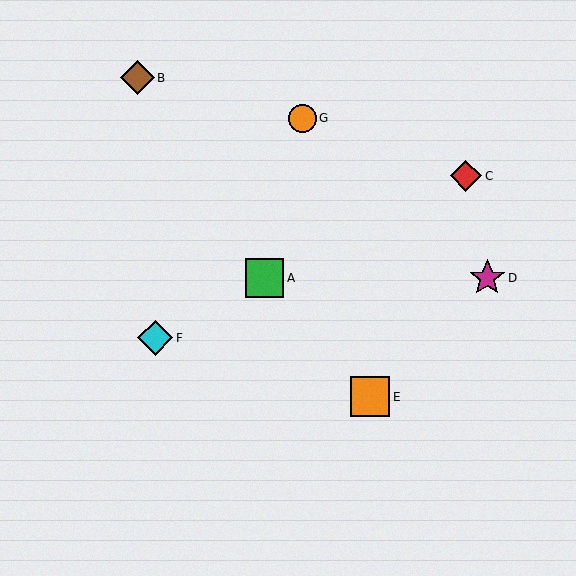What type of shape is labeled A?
Shape A is a green square.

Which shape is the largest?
The orange square (labeled E) is the largest.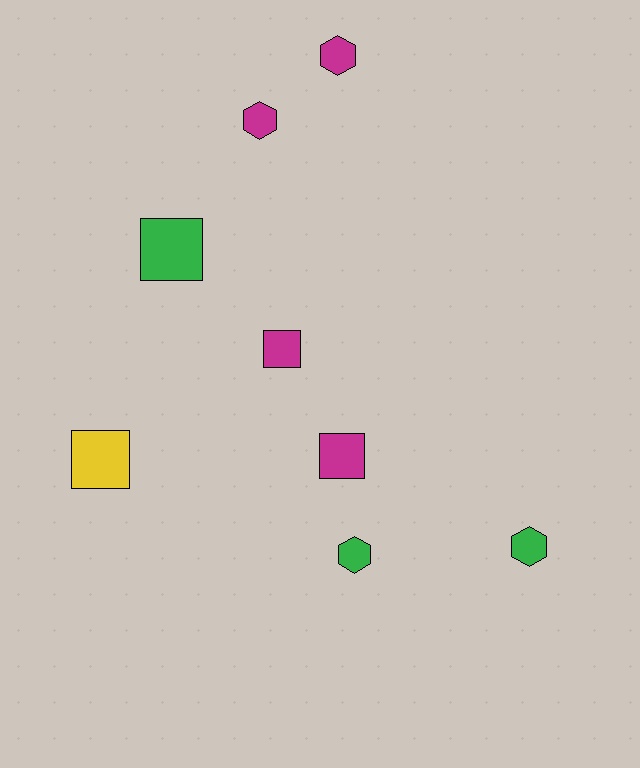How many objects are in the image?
There are 8 objects.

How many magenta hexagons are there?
There are 2 magenta hexagons.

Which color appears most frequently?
Magenta, with 4 objects.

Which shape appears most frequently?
Hexagon, with 4 objects.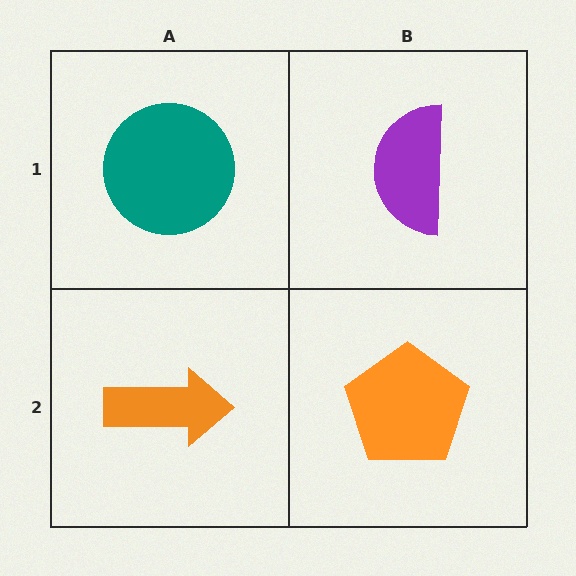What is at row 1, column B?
A purple semicircle.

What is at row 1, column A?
A teal circle.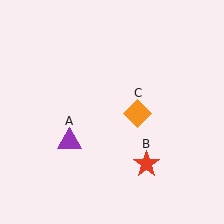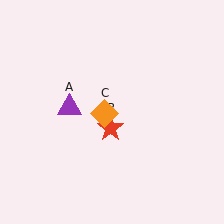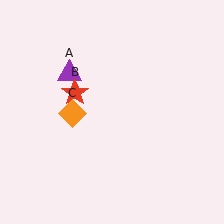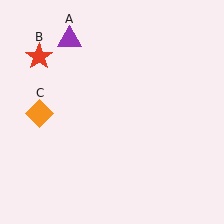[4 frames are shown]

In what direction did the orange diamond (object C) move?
The orange diamond (object C) moved left.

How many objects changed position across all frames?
3 objects changed position: purple triangle (object A), red star (object B), orange diamond (object C).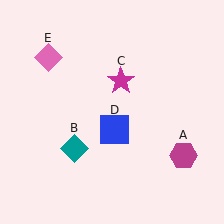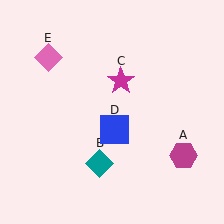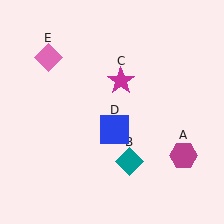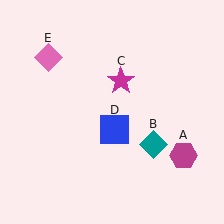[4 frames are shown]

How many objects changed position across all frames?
1 object changed position: teal diamond (object B).